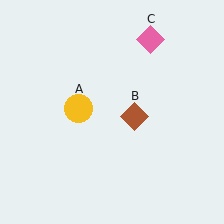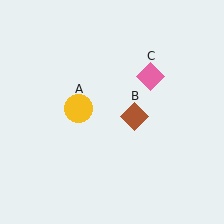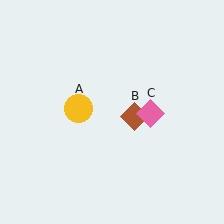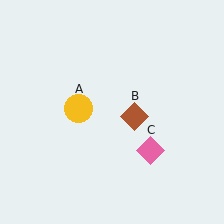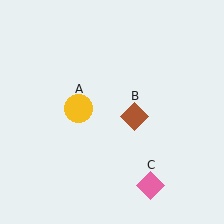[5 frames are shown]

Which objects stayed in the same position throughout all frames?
Yellow circle (object A) and brown diamond (object B) remained stationary.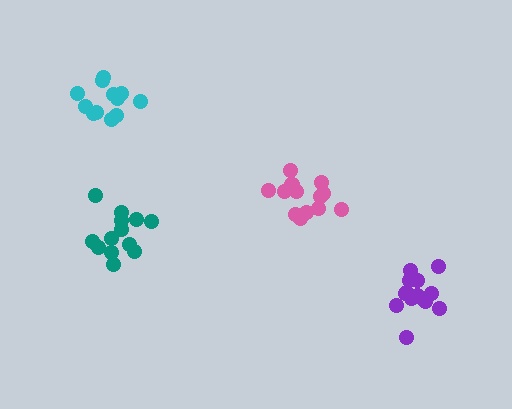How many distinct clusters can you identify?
There are 4 distinct clusters.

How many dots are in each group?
Group 1: 14 dots, Group 2: 12 dots, Group 3: 14 dots, Group 4: 13 dots (53 total).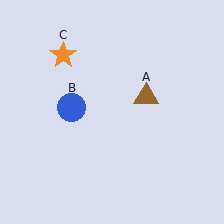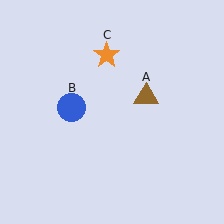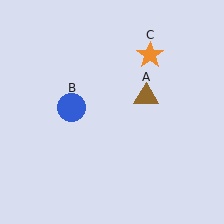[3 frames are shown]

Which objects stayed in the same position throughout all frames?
Brown triangle (object A) and blue circle (object B) remained stationary.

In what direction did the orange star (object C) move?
The orange star (object C) moved right.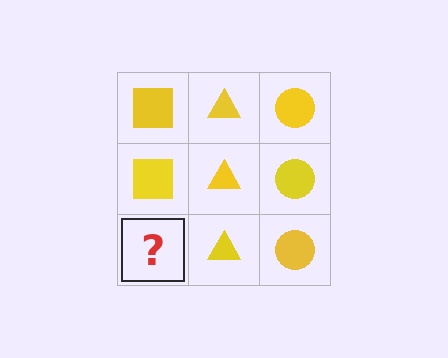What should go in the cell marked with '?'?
The missing cell should contain a yellow square.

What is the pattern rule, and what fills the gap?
The rule is that each column has a consistent shape. The gap should be filled with a yellow square.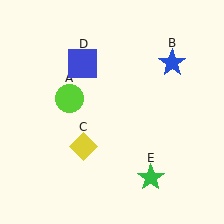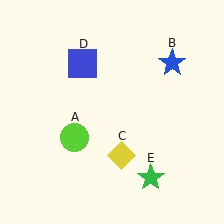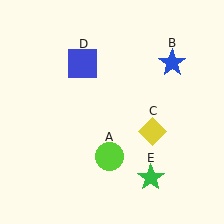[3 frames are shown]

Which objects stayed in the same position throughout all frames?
Blue star (object B) and blue square (object D) and green star (object E) remained stationary.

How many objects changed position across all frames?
2 objects changed position: lime circle (object A), yellow diamond (object C).